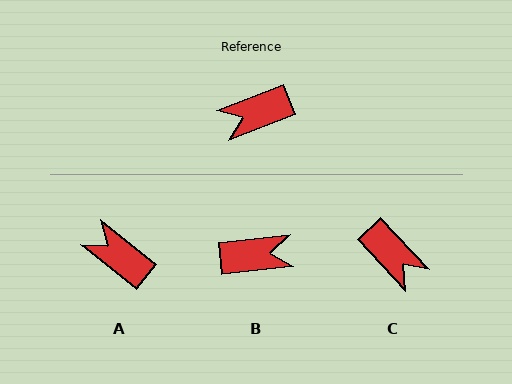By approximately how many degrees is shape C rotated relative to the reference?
Approximately 112 degrees counter-clockwise.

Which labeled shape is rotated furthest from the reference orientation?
B, about 164 degrees away.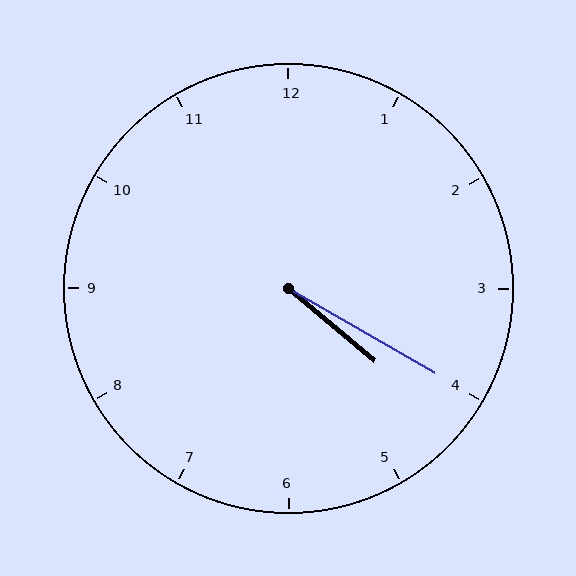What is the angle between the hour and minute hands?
Approximately 10 degrees.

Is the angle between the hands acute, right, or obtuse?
It is acute.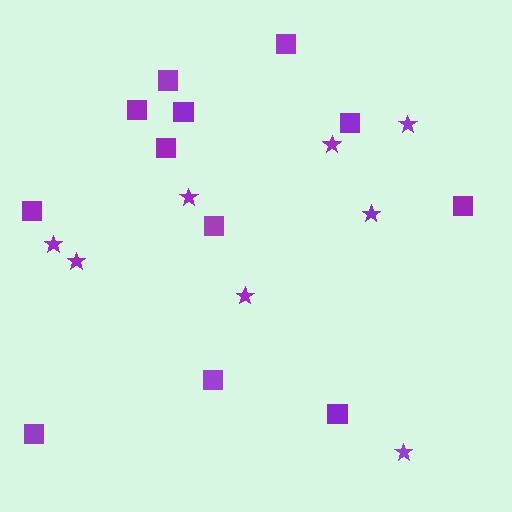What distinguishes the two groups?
There are 2 groups: one group of squares (12) and one group of stars (8).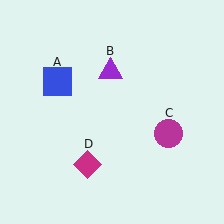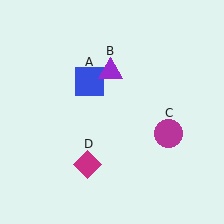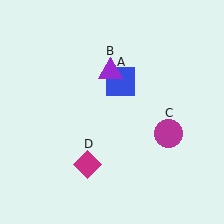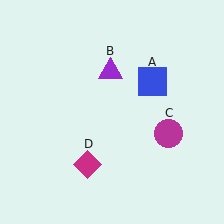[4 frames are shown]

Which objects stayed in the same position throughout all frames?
Purple triangle (object B) and magenta circle (object C) and magenta diamond (object D) remained stationary.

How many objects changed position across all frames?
1 object changed position: blue square (object A).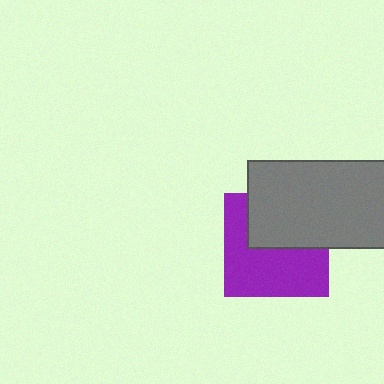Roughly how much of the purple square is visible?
About half of it is visible (roughly 58%).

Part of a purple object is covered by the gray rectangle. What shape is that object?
It is a square.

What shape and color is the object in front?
The object in front is a gray rectangle.